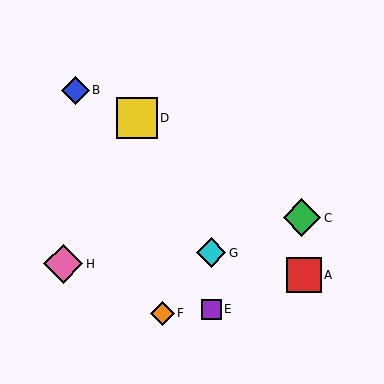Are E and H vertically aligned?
No, E is at x≈211 and H is at x≈63.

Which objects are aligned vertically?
Objects E, G are aligned vertically.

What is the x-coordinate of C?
Object C is at x≈302.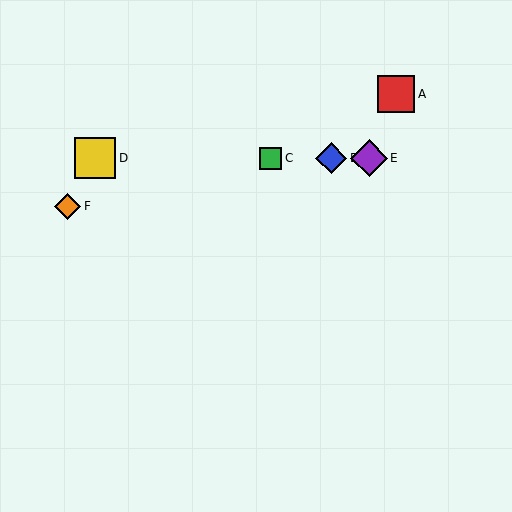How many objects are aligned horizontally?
4 objects (B, C, D, E) are aligned horizontally.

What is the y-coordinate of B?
Object B is at y≈158.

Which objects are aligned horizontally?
Objects B, C, D, E are aligned horizontally.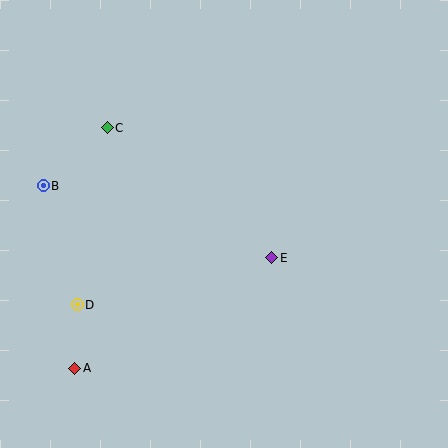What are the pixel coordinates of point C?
Point C is at (107, 128).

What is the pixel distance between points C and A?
The distance between C and A is 243 pixels.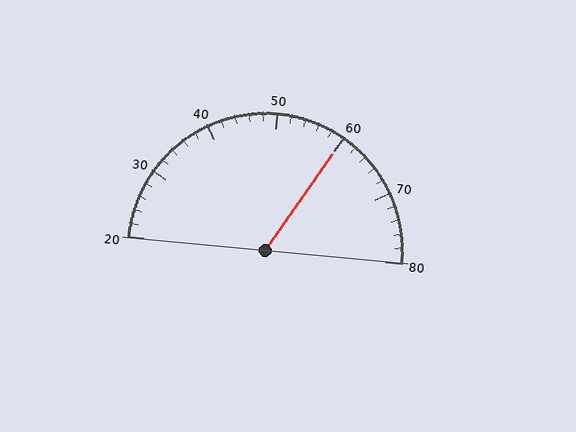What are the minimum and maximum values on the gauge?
The gauge ranges from 20 to 80.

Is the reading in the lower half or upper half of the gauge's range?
The reading is in the upper half of the range (20 to 80).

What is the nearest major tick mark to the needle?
The nearest major tick mark is 60.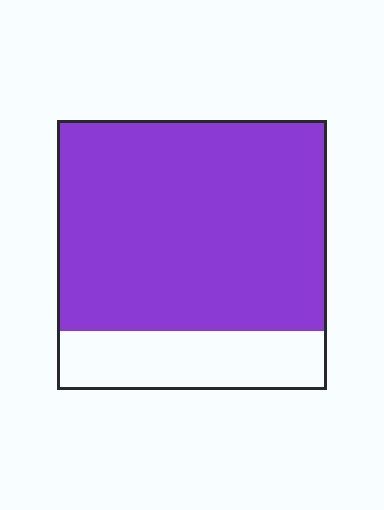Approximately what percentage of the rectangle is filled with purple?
Approximately 80%.